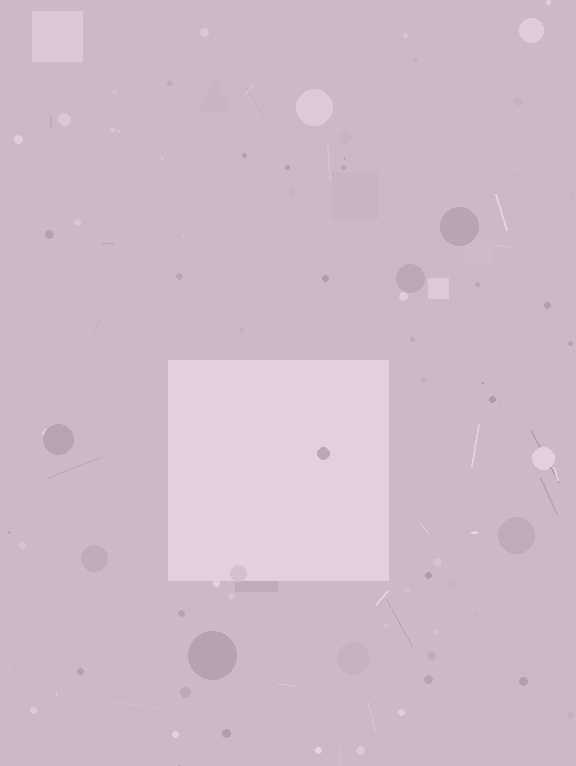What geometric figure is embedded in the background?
A square is embedded in the background.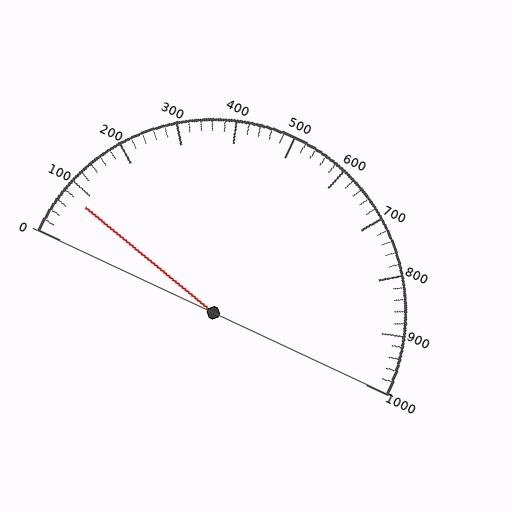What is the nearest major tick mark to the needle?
The nearest major tick mark is 100.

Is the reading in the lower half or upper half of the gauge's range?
The reading is in the lower half of the range (0 to 1000).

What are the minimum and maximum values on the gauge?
The gauge ranges from 0 to 1000.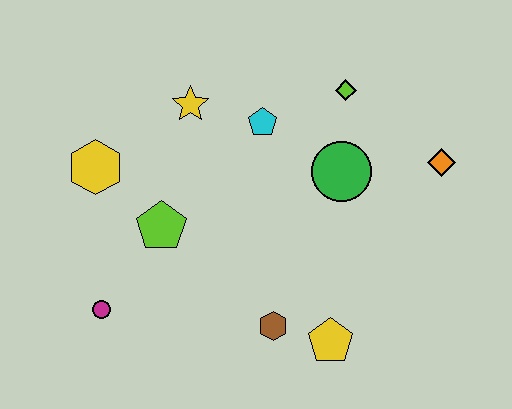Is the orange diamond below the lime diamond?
Yes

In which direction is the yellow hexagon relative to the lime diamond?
The yellow hexagon is to the left of the lime diamond.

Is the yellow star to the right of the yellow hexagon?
Yes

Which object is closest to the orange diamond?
The green circle is closest to the orange diamond.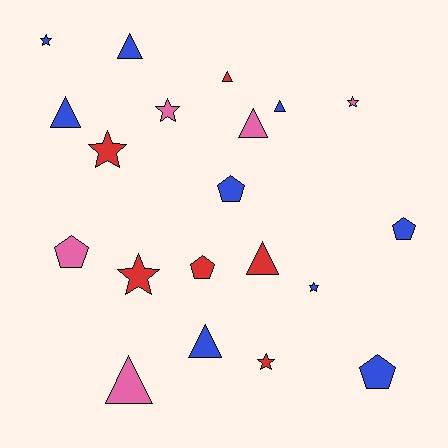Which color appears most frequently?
Blue, with 9 objects.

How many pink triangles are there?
There are 2 pink triangles.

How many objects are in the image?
There are 20 objects.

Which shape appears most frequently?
Triangle, with 8 objects.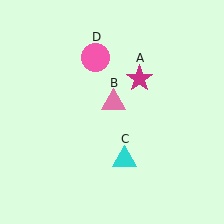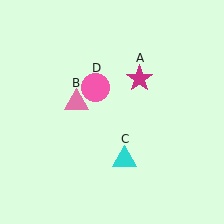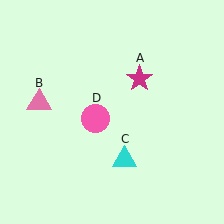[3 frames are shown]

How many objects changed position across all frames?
2 objects changed position: pink triangle (object B), pink circle (object D).